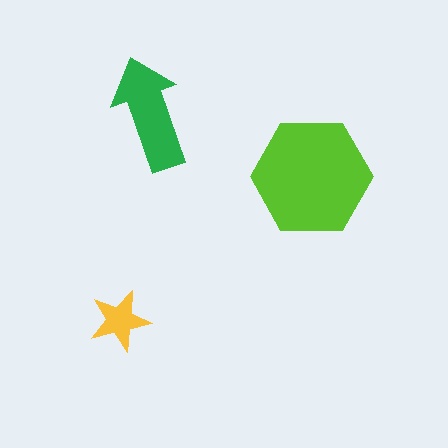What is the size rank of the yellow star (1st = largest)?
3rd.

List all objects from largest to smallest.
The lime hexagon, the green arrow, the yellow star.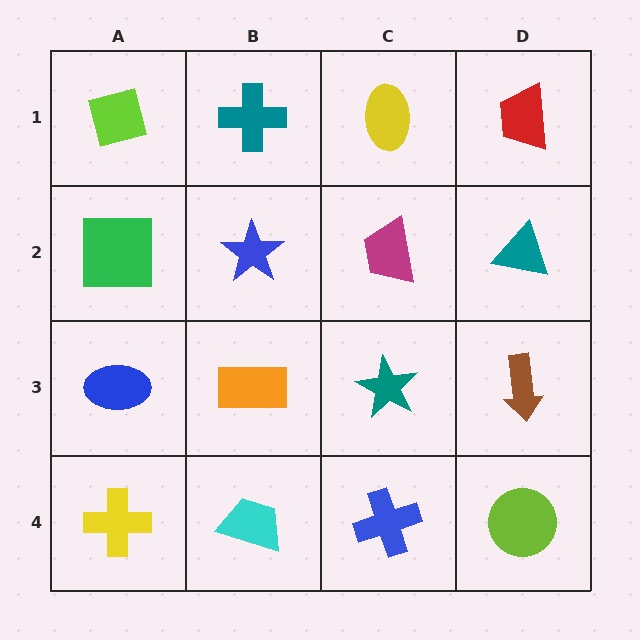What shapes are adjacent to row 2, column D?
A red trapezoid (row 1, column D), a brown arrow (row 3, column D), a magenta trapezoid (row 2, column C).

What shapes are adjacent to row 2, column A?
A lime square (row 1, column A), a blue ellipse (row 3, column A), a blue star (row 2, column B).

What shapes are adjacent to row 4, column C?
A teal star (row 3, column C), a cyan trapezoid (row 4, column B), a lime circle (row 4, column D).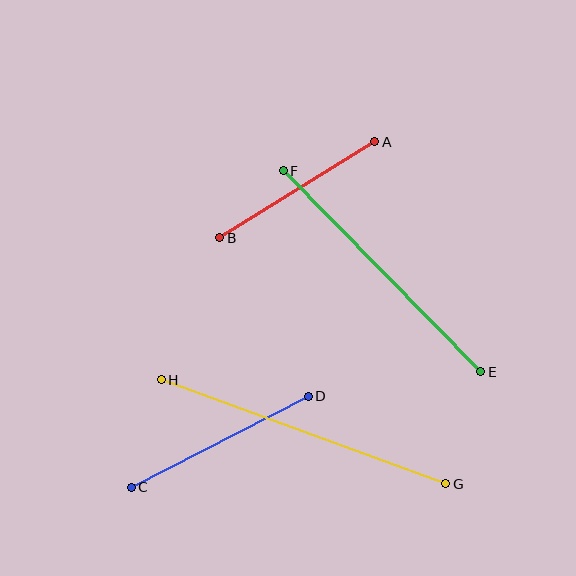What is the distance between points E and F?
The distance is approximately 282 pixels.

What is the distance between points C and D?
The distance is approximately 199 pixels.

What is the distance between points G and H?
The distance is approximately 303 pixels.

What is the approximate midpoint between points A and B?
The midpoint is at approximately (297, 190) pixels.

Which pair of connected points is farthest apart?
Points G and H are farthest apart.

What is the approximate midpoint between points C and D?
The midpoint is at approximately (220, 442) pixels.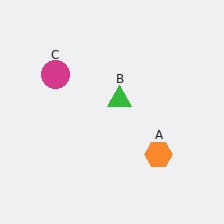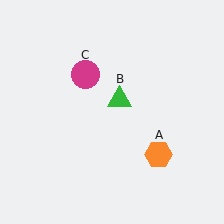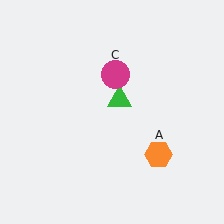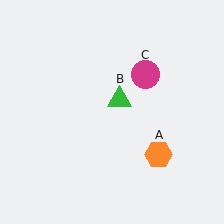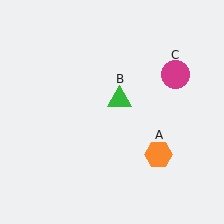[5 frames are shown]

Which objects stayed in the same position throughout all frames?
Orange hexagon (object A) and green triangle (object B) remained stationary.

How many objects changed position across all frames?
1 object changed position: magenta circle (object C).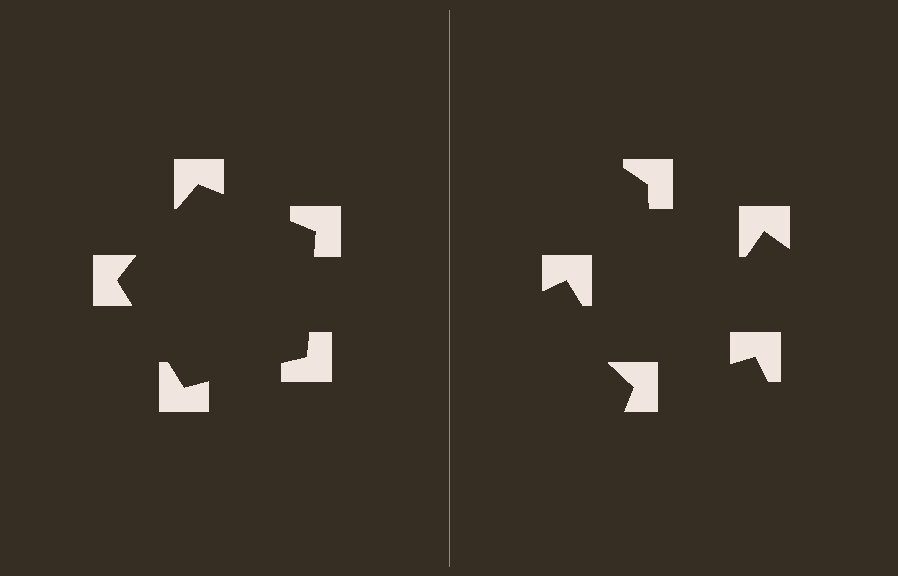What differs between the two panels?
The notched squares are positioned identically on both sides; only the wedge orientations differ. On the left they align to a pentagon; on the right they are misaligned.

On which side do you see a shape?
An illusory pentagon appears on the left side. On the right side the wedge cuts are rotated, so no coherent shape forms.